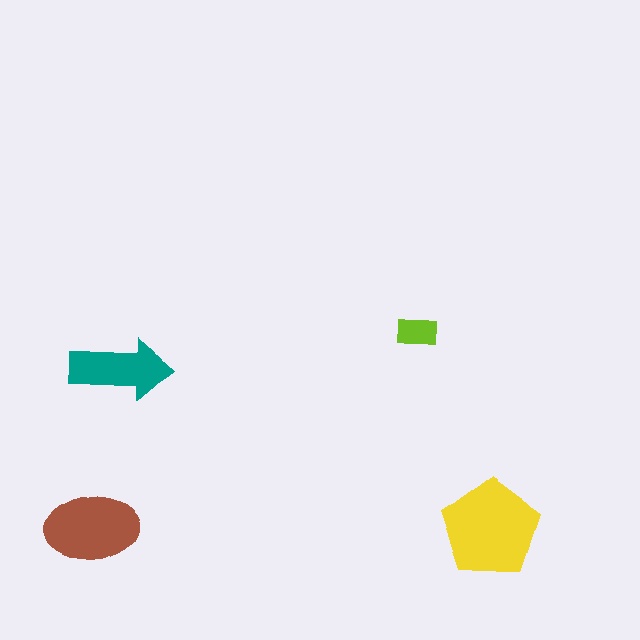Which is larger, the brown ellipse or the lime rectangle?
The brown ellipse.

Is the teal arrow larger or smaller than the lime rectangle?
Larger.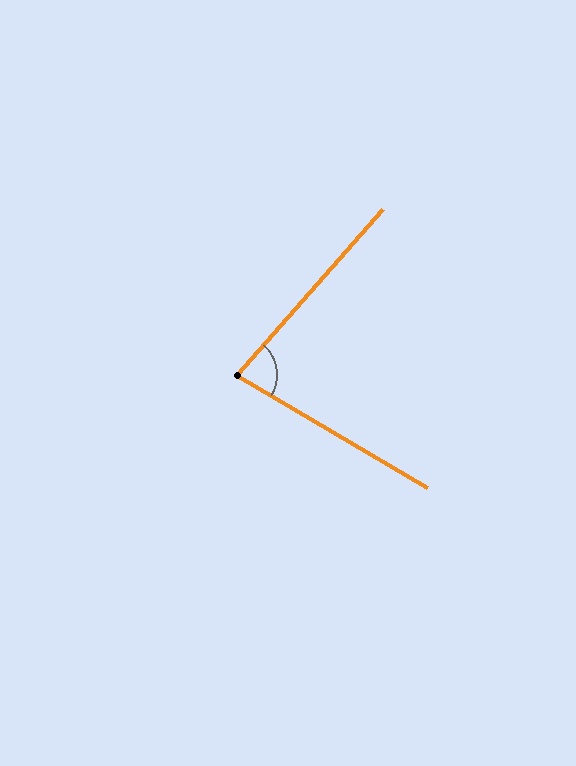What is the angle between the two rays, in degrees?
Approximately 79 degrees.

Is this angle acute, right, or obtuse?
It is acute.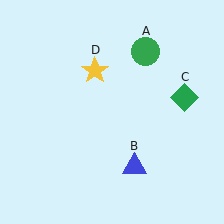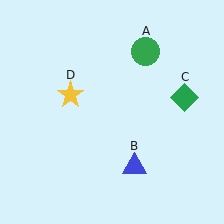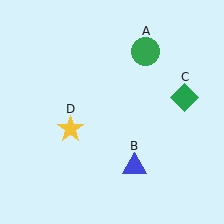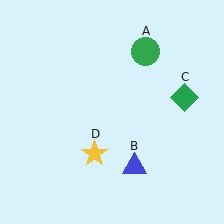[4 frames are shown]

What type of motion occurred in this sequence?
The yellow star (object D) rotated counterclockwise around the center of the scene.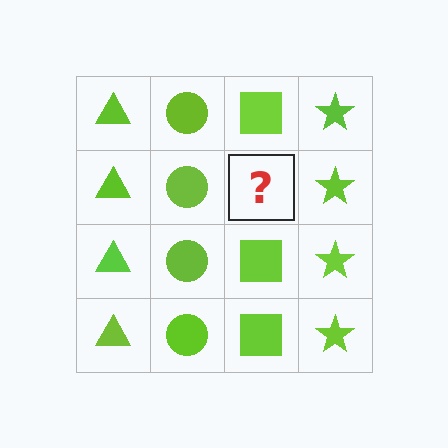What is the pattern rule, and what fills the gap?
The rule is that each column has a consistent shape. The gap should be filled with a lime square.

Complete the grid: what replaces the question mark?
The question mark should be replaced with a lime square.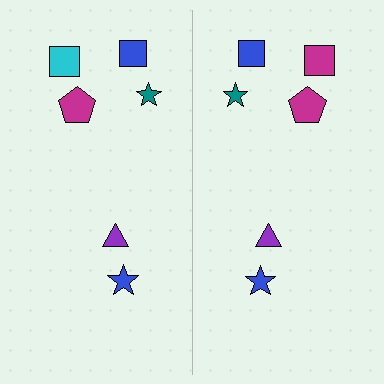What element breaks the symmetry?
The magenta square on the right side breaks the symmetry — its mirror counterpart is cyan.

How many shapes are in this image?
There are 12 shapes in this image.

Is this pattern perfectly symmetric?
No, the pattern is not perfectly symmetric. The magenta square on the right side breaks the symmetry — its mirror counterpart is cyan.